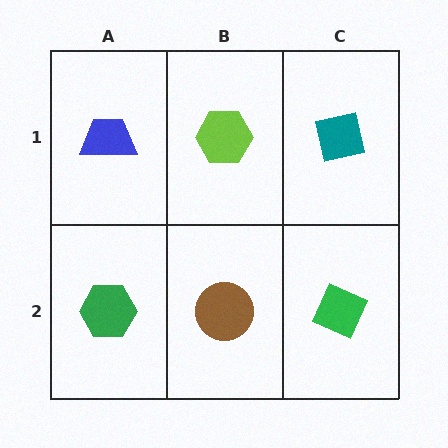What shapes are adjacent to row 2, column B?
A lime hexagon (row 1, column B), a green hexagon (row 2, column A), a green diamond (row 2, column C).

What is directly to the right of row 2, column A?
A brown circle.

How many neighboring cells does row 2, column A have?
2.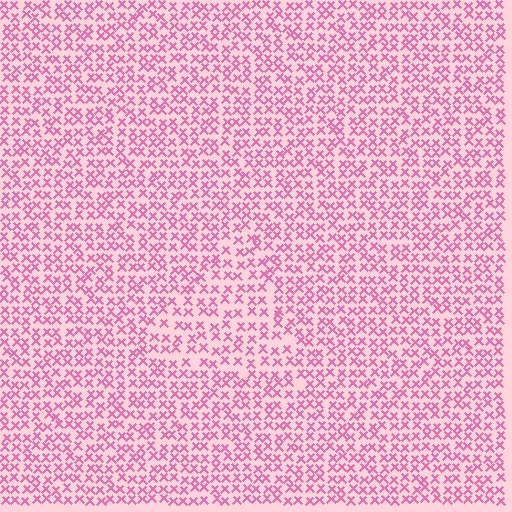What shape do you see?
I see a triangle.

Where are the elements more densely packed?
The elements are more densely packed outside the triangle boundary.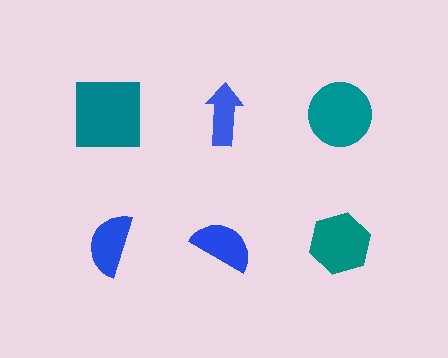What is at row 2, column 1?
A blue semicircle.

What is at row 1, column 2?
A blue arrow.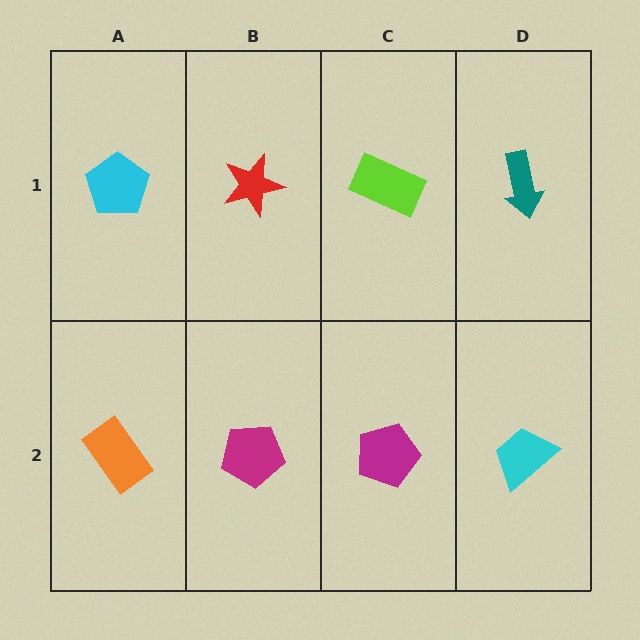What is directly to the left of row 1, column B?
A cyan pentagon.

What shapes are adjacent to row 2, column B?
A red star (row 1, column B), an orange rectangle (row 2, column A), a magenta pentagon (row 2, column C).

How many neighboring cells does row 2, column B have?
3.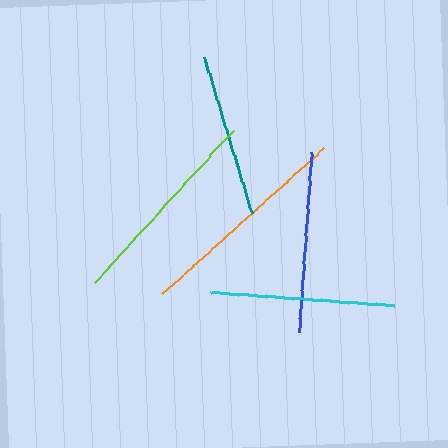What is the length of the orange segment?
The orange segment is approximately 219 pixels long.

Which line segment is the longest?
The orange line is the longest at approximately 219 pixels.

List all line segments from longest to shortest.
From longest to shortest: orange, lime, cyan, blue, teal.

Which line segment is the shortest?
The teal line is the shortest at approximately 163 pixels.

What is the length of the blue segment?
The blue segment is approximately 181 pixels long.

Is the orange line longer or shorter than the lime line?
The orange line is longer than the lime line.